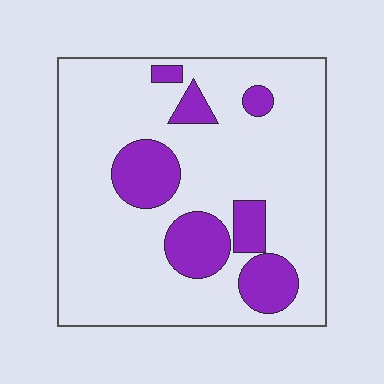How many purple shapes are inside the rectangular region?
7.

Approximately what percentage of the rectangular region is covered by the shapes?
Approximately 20%.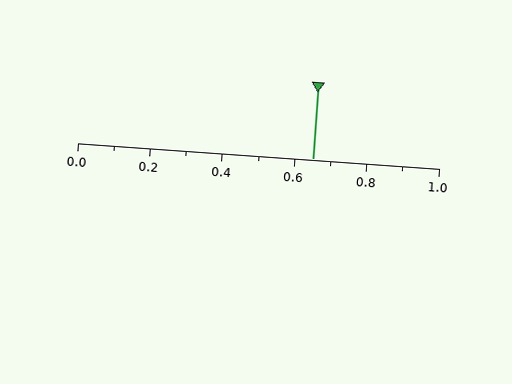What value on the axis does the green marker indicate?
The marker indicates approximately 0.65.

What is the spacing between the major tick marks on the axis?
The major ticks are spaced 0.2 apart.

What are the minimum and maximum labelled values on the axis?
The axis runs from 0.0 to 1.0.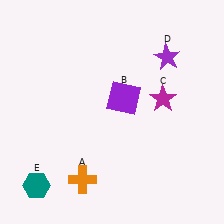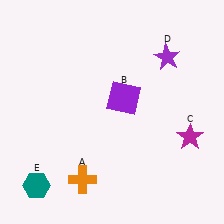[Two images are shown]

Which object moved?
The magenta star (C) moved down.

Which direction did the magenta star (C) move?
The magenta star (C) moved down.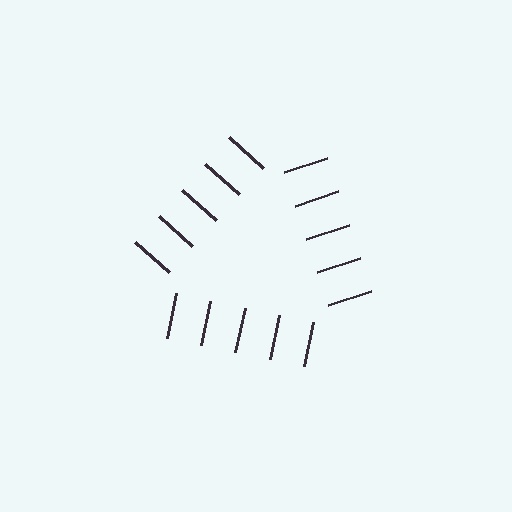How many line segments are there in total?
15 — 5 along each of the 3 edges.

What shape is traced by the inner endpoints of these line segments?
An illusory triangle — the line segments terminate on its edges but no continuous stroke is drawn.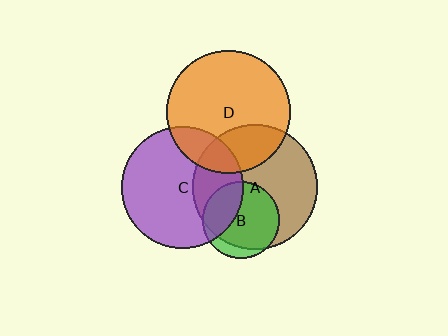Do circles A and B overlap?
Yes.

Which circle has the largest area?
Circle A (brown).